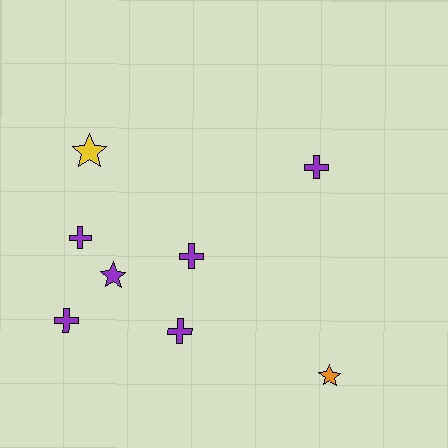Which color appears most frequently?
Purple, with 6 objects.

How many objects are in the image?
There are 8 objects.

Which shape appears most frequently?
Cross, with 5 objects.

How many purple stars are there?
There is 1 purple star.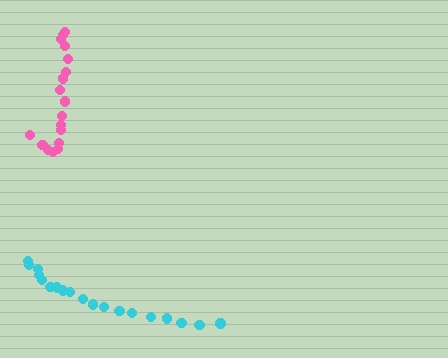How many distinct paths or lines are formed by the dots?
There are 2 distinct paths.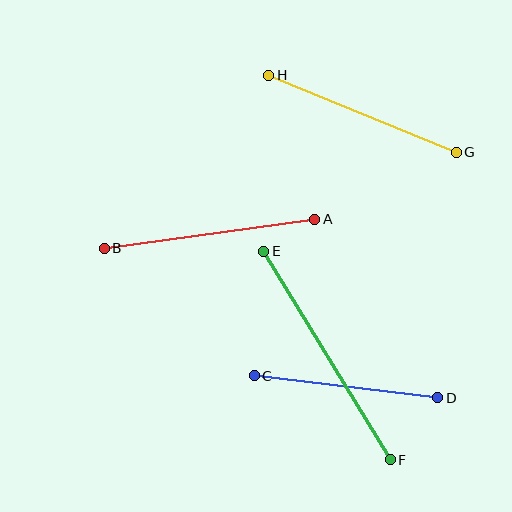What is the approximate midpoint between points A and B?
The midpoint is at approximately (210, 234) pixels.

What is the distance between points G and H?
The distance is approximately 203 pixels.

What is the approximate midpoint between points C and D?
The midpoint is at approximately (346, 387) pixels.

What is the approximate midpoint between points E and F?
The midpoint is at approximately (327, 355) pixels.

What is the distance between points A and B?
The distance is approximately 213 pixels.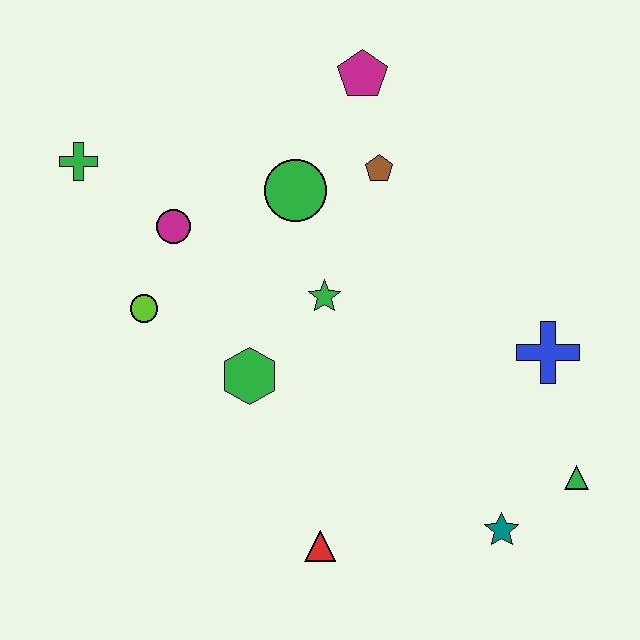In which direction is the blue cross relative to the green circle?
The blue cross is to the right of the green circle.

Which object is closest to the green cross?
The magenta circle is closest to the green cross.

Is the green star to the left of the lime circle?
No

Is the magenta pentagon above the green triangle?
Yes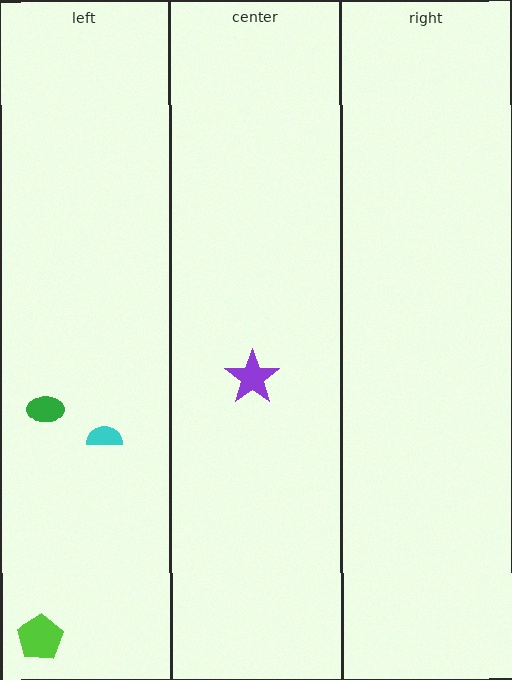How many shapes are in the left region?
3.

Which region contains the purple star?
The center region.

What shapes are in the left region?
The lime pentagon, the cyan semicircle, the green ellipse.